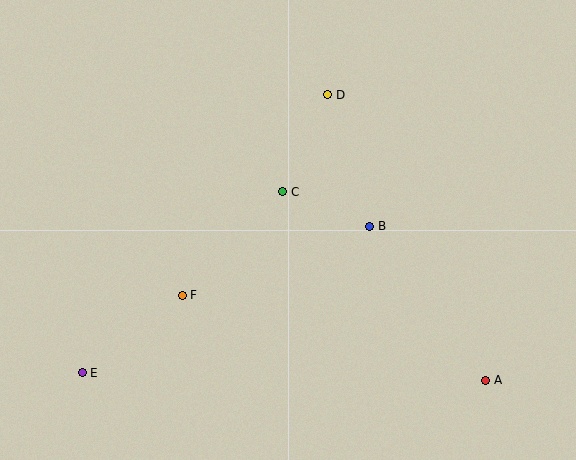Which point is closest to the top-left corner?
Point D is closest to the top-left corner.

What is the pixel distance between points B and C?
The distance between B and C is 94 pixels.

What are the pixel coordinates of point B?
Point B is at (370, 226).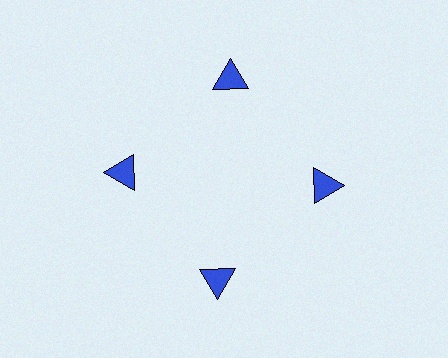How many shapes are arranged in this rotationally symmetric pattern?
There are 4 shapes, arranged in 4 groups of 1.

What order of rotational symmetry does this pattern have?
This pattern has 4-fold rotational symmetry.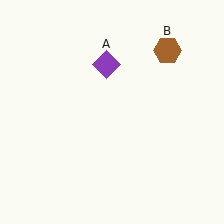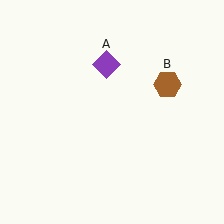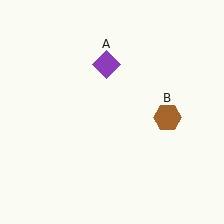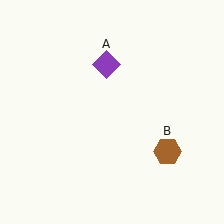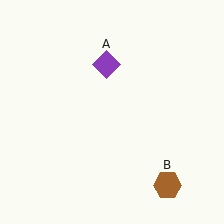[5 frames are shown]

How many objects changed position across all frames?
1 object changed position: brown hexagon (object B).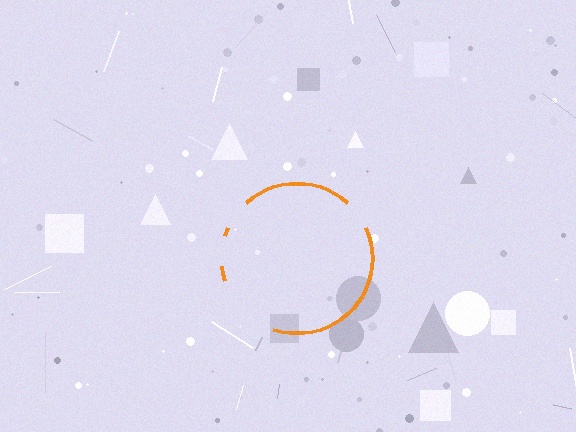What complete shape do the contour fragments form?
The contour fragments form a circle.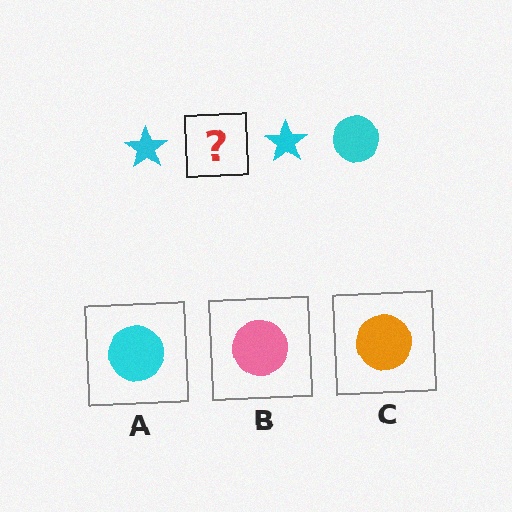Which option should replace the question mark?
Option A.